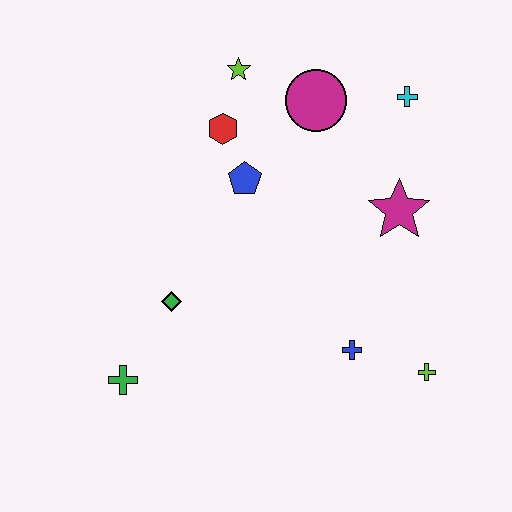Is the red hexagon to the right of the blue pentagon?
No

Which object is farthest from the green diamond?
The cyan cross is farthest from the green diamond.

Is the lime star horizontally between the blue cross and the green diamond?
Yes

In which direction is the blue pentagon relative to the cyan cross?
The blue pentagon is to the left of the cyan cross.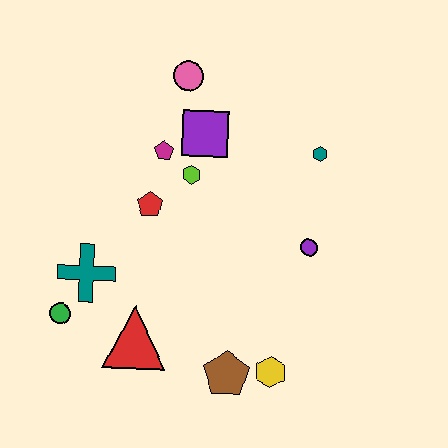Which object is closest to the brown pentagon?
The yellow hexagon is closest to the brown pentagon.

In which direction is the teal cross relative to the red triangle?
The teal cross is above the red triangle.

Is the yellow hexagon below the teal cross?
Yes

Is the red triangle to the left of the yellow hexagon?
Yes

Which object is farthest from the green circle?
The teal hexagon is farthest from the green circle.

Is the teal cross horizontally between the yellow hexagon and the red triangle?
No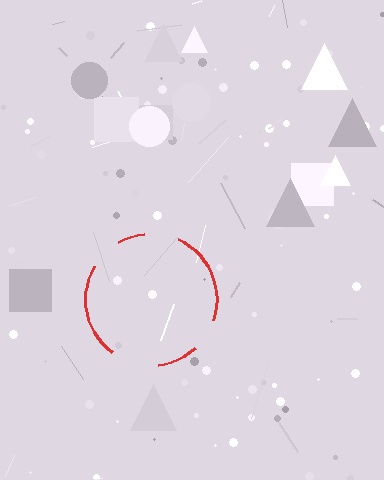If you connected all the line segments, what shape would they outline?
They would outline a circle.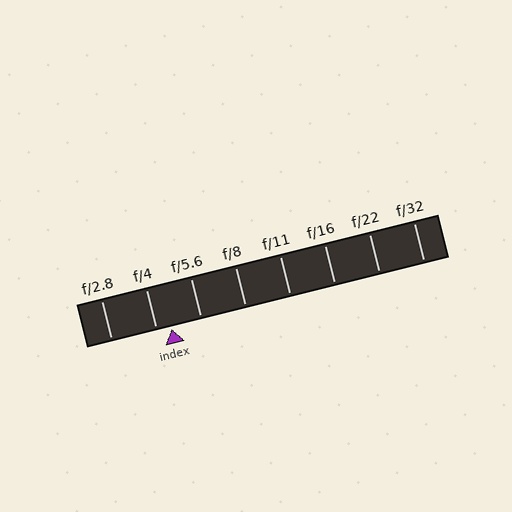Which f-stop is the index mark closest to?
The index mark is closest to f/4.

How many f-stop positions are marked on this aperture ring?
There are 8 f-stop positions marked.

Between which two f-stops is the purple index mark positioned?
The index mark is between f/4 and f/5.6.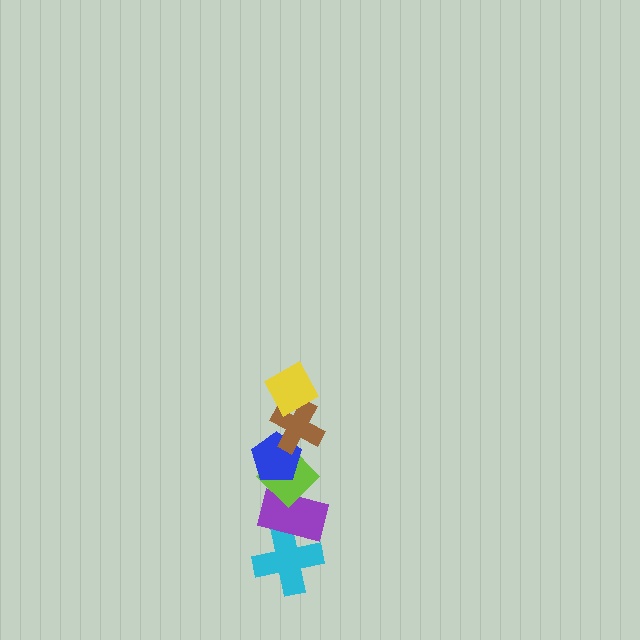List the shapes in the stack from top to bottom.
From top to bottom: the yellow square, the brown cross, the blue pentagon, the lime diamond, the purple rectangle, the cyan cross.